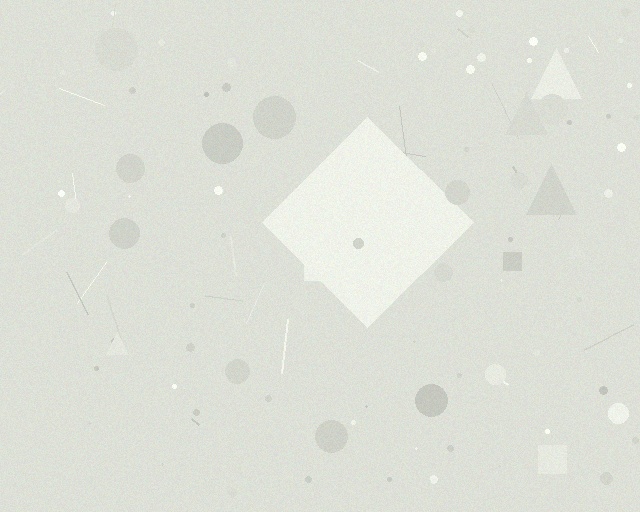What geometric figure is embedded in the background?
A diamond is embedded in the background.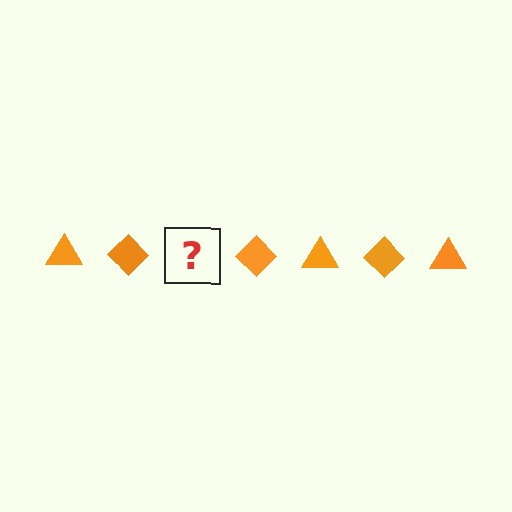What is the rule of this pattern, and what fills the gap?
The rule is that the pattern cycles through triangle, diamond shapes in orange. The gap should be filled with an orange triangle.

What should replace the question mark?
The question mark should be replaced with an orange triangle.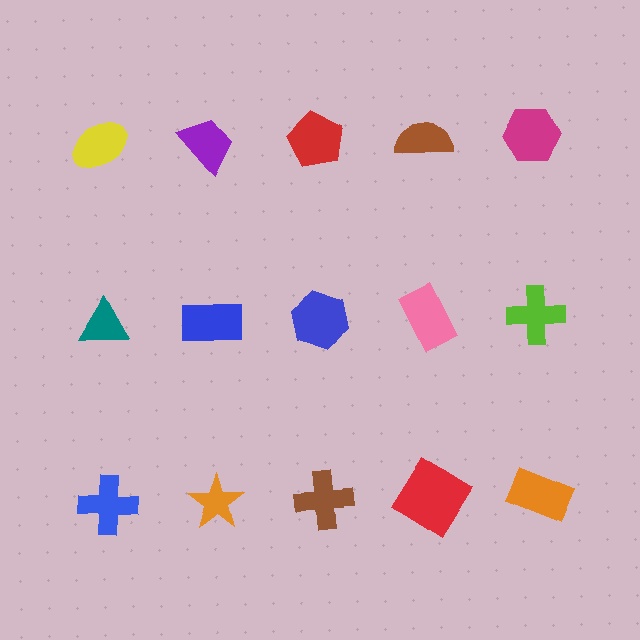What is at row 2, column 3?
A blue hexagon.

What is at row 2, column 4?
A pink rectangle.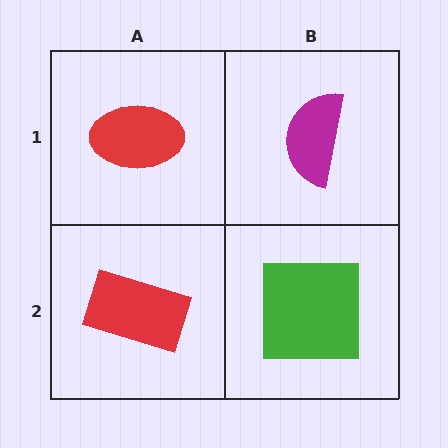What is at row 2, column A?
A red rectangle.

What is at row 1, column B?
A magenta semicircle.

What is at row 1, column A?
A red ellipse.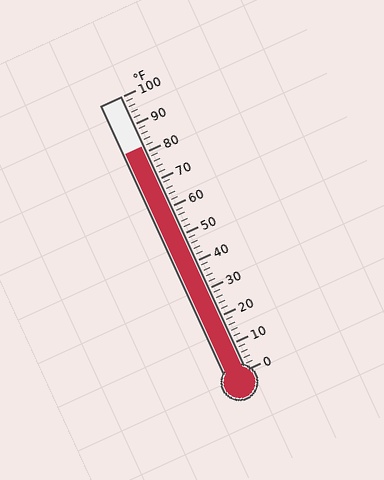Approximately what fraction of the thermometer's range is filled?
The thermometer is filled to approximately 80% of its range.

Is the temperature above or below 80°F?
The temperature is above 80°F.